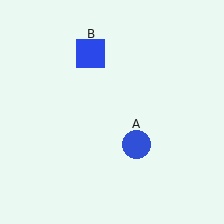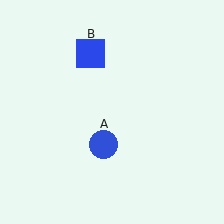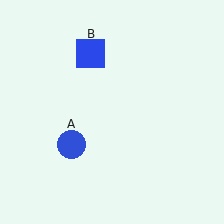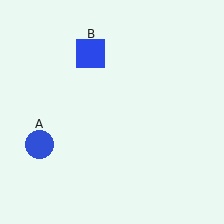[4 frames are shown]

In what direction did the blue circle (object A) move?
The blue circle (object A) moved left.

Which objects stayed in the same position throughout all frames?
Blue square (object B) remained stationary.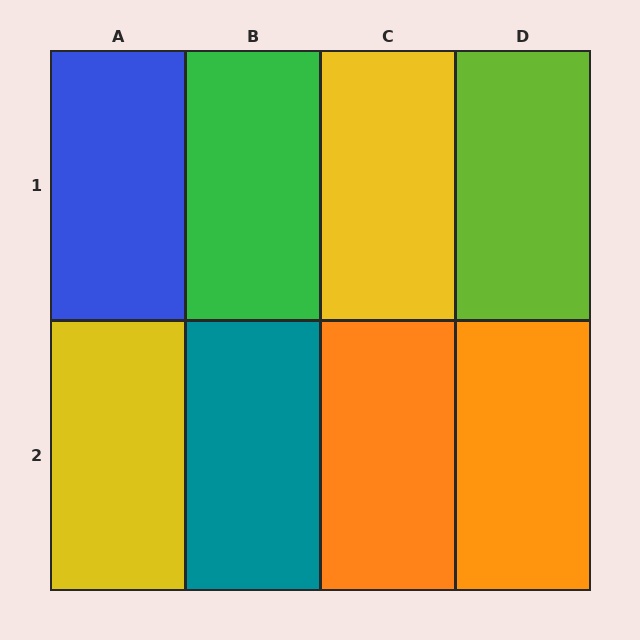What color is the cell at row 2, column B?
Teal.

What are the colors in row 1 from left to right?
Blue, green, yellow, lime.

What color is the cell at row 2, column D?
Orange.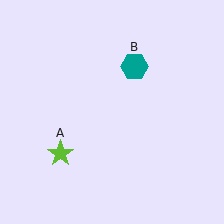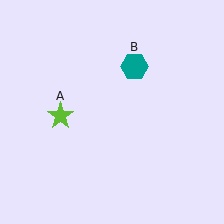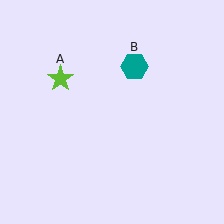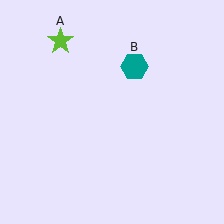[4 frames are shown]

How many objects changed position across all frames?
1 object changed position: lime star (object A).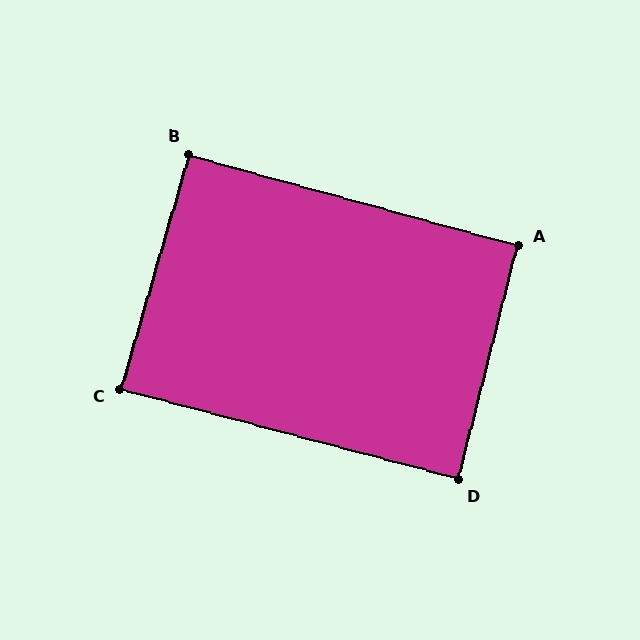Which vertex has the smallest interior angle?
C, at approximately 89 degrees.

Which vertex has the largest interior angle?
A, at approximately 91 degrees.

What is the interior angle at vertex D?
Approximately 89 degrees (approximately right).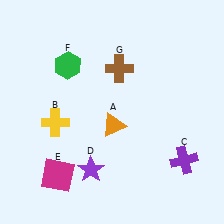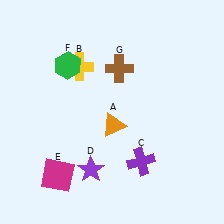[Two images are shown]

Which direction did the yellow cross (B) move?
The yellow cross (B) moved up.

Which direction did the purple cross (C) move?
The purple cross (C) moved left.